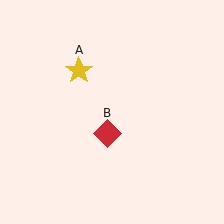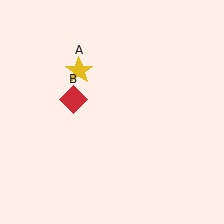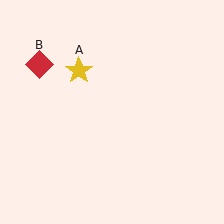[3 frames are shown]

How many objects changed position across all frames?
1 object changed position: red diamond (object B).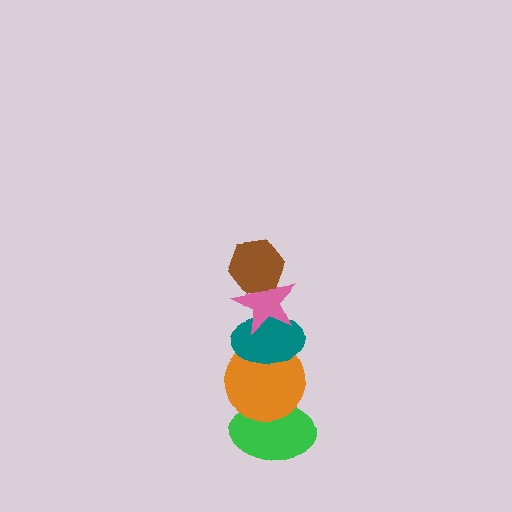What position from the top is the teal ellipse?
The teal ellipse is 3rd from the top.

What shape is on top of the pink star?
The brown hexagon is on top of the pink star.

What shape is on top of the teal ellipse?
The pink star is on top of the teal ellipse.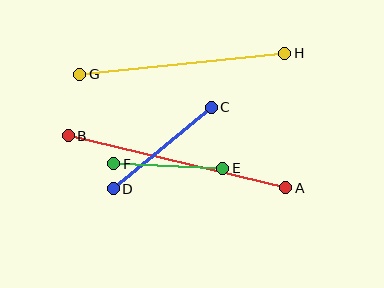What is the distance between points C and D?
The distance is approximately 128 pixels.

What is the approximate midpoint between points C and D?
The midpoint is at approximately (162, 148) pixels.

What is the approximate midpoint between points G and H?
The midpoint is at approximately (182, 64) pixels.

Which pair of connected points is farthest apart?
Points A and B are farthest apart.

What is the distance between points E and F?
The distance is approximately 109 pixels.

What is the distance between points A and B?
The distance is approximately 224 pixels.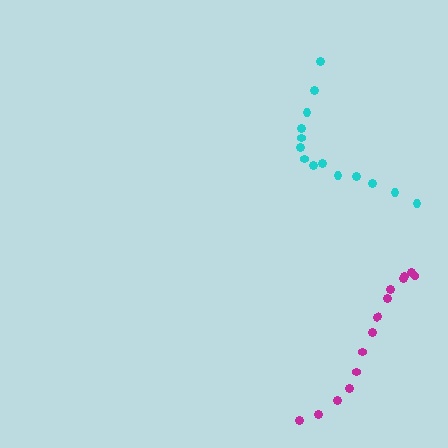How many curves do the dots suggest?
There are 2 distinct paths.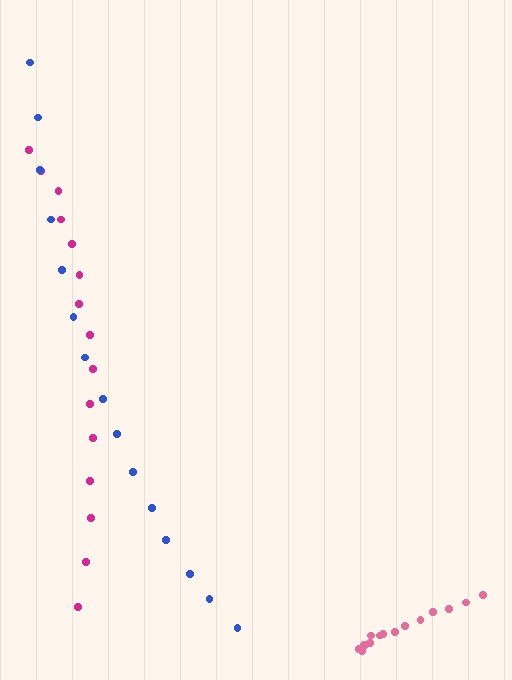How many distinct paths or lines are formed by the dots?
There are 3 distinct paths.